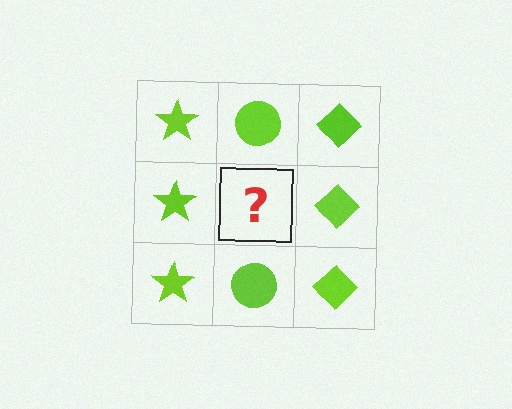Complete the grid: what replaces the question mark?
The question mark should be replaced with a lime circle.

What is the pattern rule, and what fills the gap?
The rule is that each column has a consistent shape. The gap should be filled with a lime circle.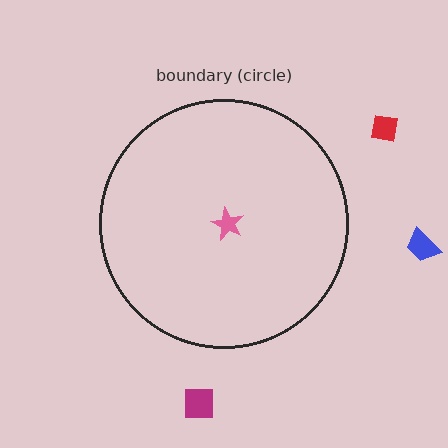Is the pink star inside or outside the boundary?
Inside.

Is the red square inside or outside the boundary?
Outside.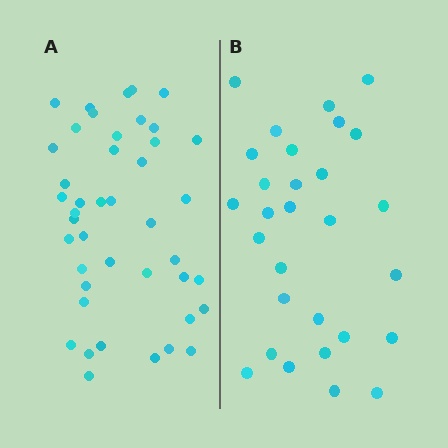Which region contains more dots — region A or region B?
Region A (the left region) has more dots.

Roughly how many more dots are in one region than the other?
Region A has approximately 15 more dots than region B.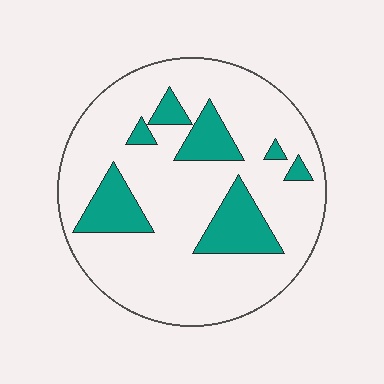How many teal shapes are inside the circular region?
7.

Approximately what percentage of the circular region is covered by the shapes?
Approximately 20%.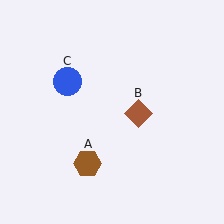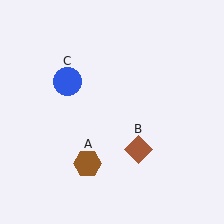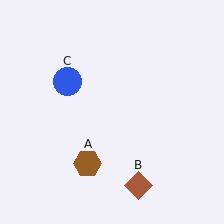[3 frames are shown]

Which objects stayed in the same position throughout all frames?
Brown hexagon (object A) and blue circle (object C) remained stationary.